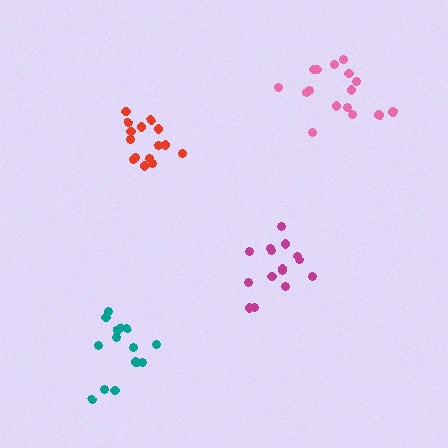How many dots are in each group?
Group 1: 15 dots, Group 2: 16 dots, Group 3: 15 dots, Group 4: 16 dots (62 total).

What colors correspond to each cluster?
The clusters are colored: red, magenta, teal, pink.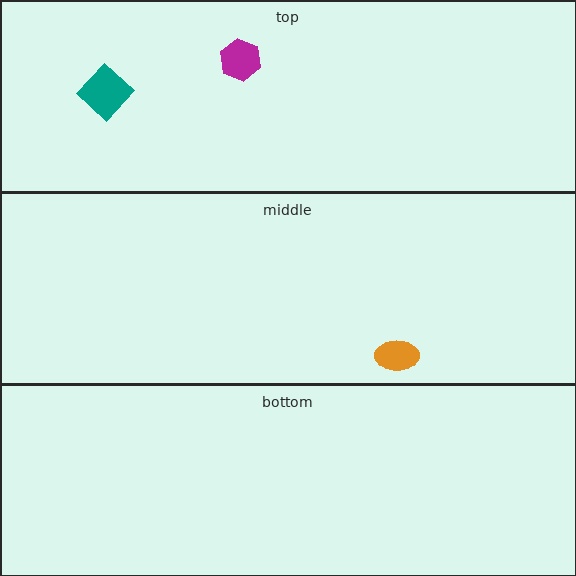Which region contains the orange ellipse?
The middle region.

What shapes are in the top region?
The teal diamond, the magenta hexagon.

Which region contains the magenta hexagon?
The top region.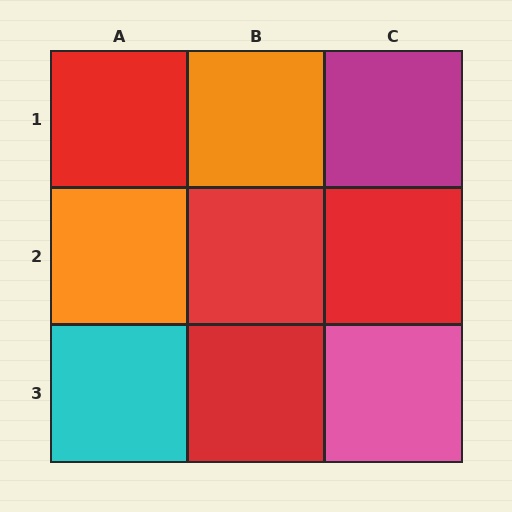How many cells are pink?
1 cell is pink.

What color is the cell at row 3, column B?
Red.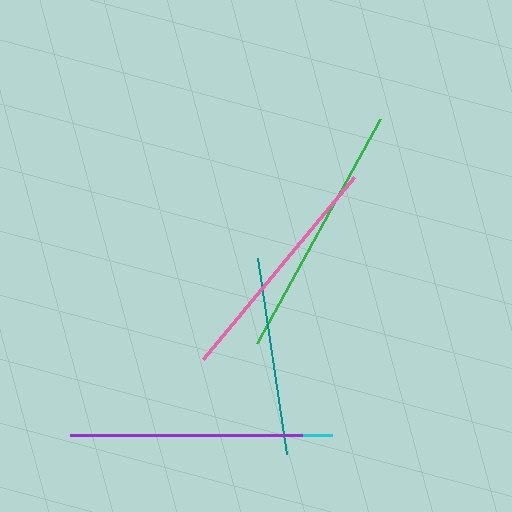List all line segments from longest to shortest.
From longest to shortest: green, pink, purple, cyan, teal.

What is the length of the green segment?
The green segment is approximately 256 pixels long.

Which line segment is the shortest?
The teal line is the shortest at approximately 198 pixels.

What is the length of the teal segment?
The teal segment is approximately 198 pixels long.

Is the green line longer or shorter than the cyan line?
The green line is longer than the cyan line.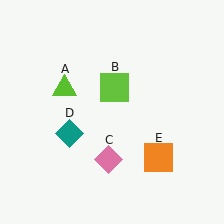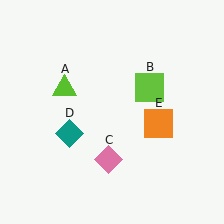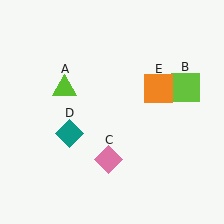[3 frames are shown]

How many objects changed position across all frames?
2 objects changed position: lime square (object B), orange square (object E).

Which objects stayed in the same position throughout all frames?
Lime triangle (object A) and pink diamond (object C) and teal diamond (object D) remained stationary.